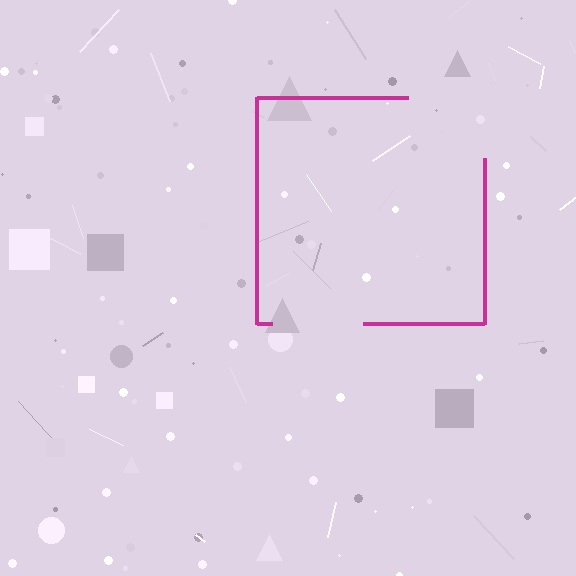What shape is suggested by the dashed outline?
The dashed outline suggests a square.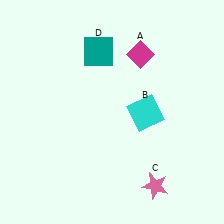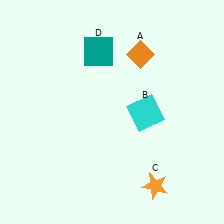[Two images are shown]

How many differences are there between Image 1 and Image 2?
There are 2 differences between the two images.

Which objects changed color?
A changed from magenta to orange. C changed from pink to orange.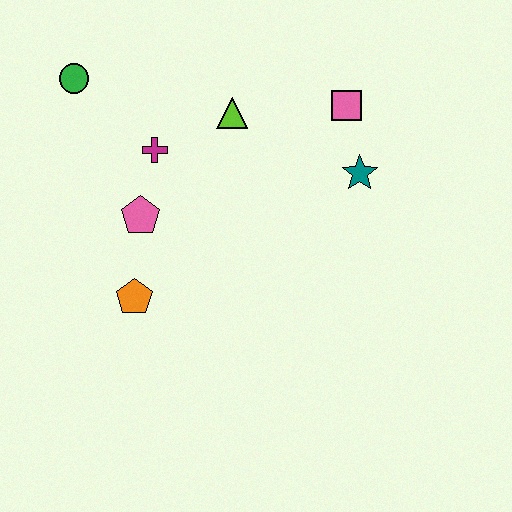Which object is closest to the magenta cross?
The pink pentagon is closest to the magenta cross.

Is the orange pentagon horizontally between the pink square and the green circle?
Yes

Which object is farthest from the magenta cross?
The teal star is farthest from the magenta cross.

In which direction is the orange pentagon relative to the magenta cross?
The orange pentagon is below the magenta cross.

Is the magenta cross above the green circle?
No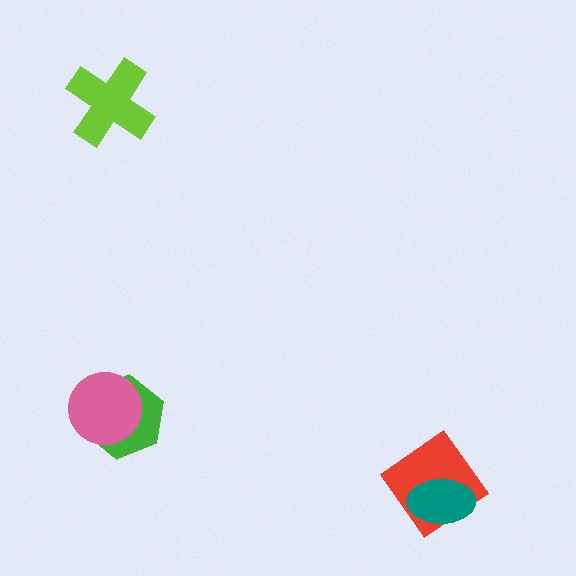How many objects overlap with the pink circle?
1 object overlaps with the pink circle.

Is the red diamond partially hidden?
Yes, it is partially covered by another shape.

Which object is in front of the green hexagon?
The pink circle is in front of the green hexagon.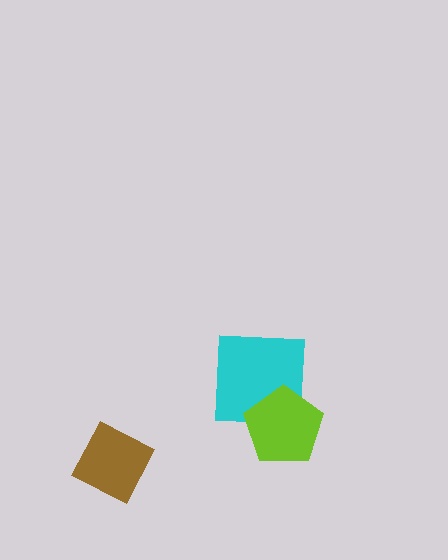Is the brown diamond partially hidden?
No, no other shape covers it.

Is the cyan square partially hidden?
Yes, it is partially covered by another shape.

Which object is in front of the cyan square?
The lime pentagon is in front of the cyan square.